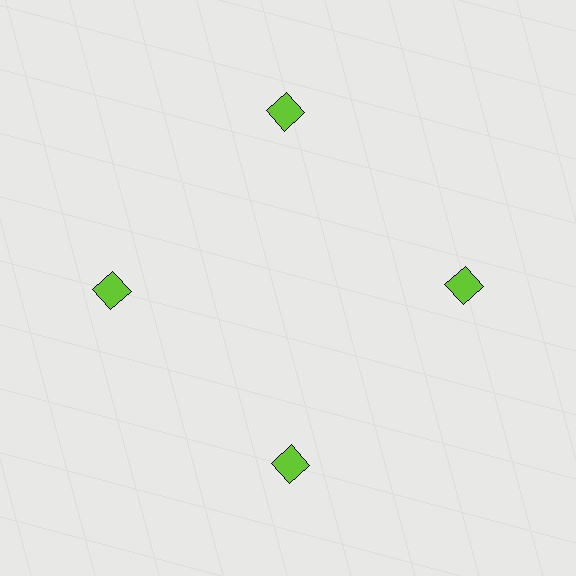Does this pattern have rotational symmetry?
Yes, this pattern has 4-fold rotational symmetry. It looks the same after rotating 90 degrees around the center.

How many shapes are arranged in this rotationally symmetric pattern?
There are 4 shapes, arranged in 4 groups of 1.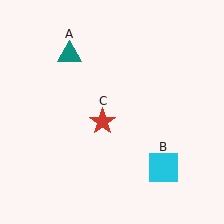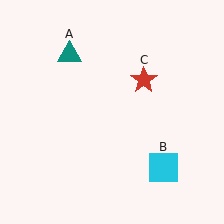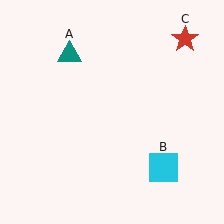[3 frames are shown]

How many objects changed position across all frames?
1 object changed position: red star (object C).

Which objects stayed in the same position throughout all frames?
Teal triangle (object A) and cyan square (object B) remained stationary.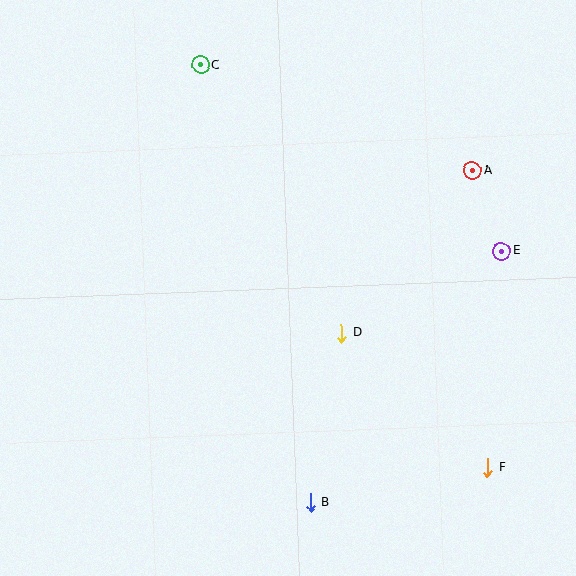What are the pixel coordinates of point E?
Point E is at (502, 251).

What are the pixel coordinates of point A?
Point A is at (473, 170).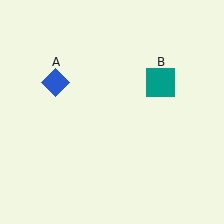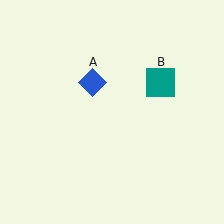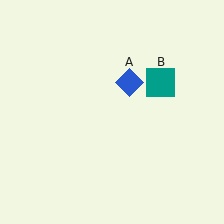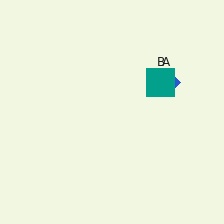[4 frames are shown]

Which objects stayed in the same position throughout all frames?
Teal square (object B) remained stationary.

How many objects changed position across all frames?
1 object changed position: blue diamond (object A).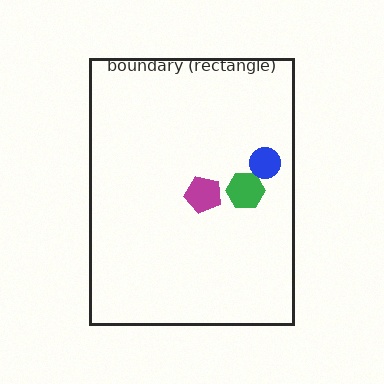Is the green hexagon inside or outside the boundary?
Inside.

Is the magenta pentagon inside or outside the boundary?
Inside.